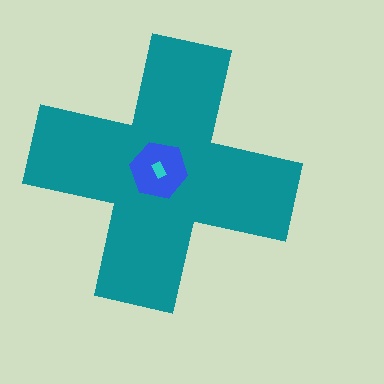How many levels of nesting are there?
3.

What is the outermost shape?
The teal cross.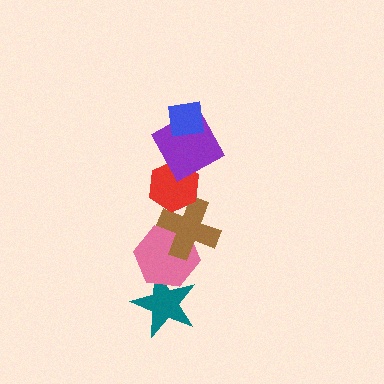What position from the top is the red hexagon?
The red hexagon is 3rd from the top.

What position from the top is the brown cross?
The brown cross is 4th from the top.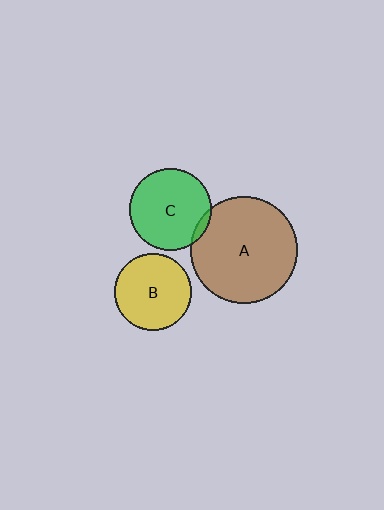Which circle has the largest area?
Circle A (brown).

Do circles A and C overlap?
Yes.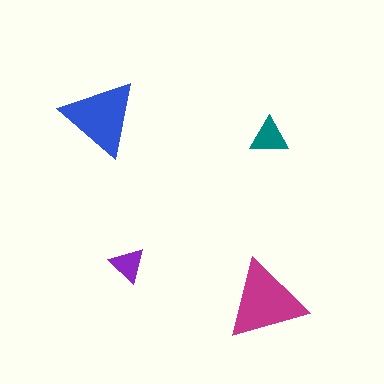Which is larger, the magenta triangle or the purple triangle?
The magenta one.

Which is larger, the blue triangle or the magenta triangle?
The magenta one.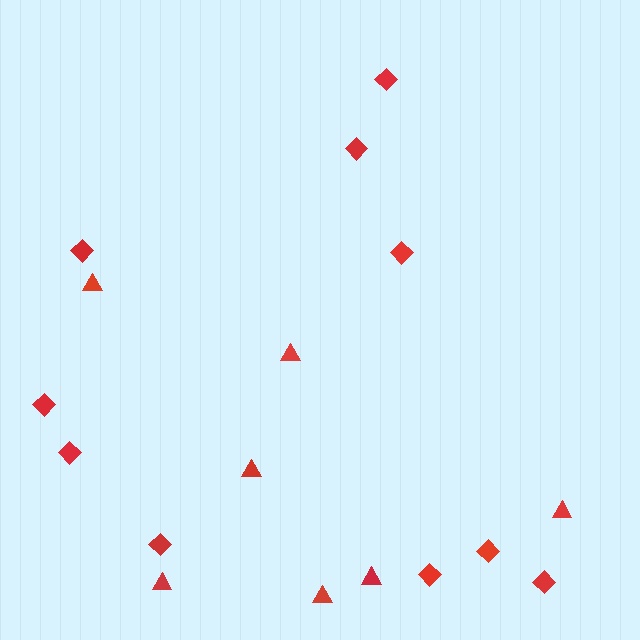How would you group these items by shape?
There are 2 groups: one group of diamonds (10) and one group of triangles (7).